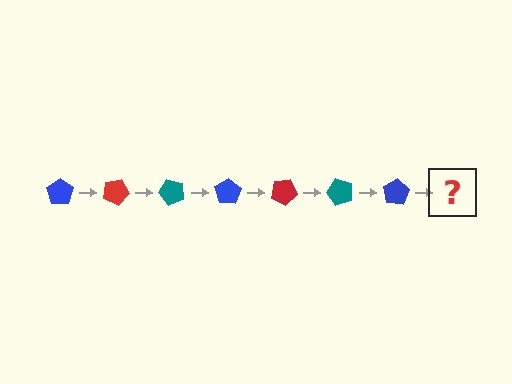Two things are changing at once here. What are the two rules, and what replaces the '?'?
The two rules are that it rotates 25 degrees each step and the color cycles through blue, red, and teal. The '?' should be a red pentagon, rotated 175 degrees from the start.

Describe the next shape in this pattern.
It should be a red pentagon, rotated 175 degrees from the start.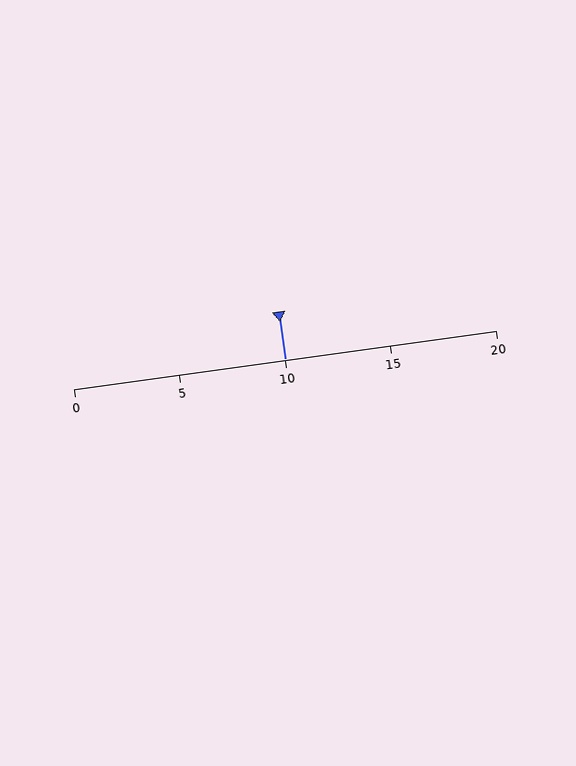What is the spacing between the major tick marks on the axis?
The major ticks are spaced 5 apart.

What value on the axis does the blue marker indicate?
The marker indicates approximately 10.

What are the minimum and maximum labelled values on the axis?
The axis runs from 0 to 20.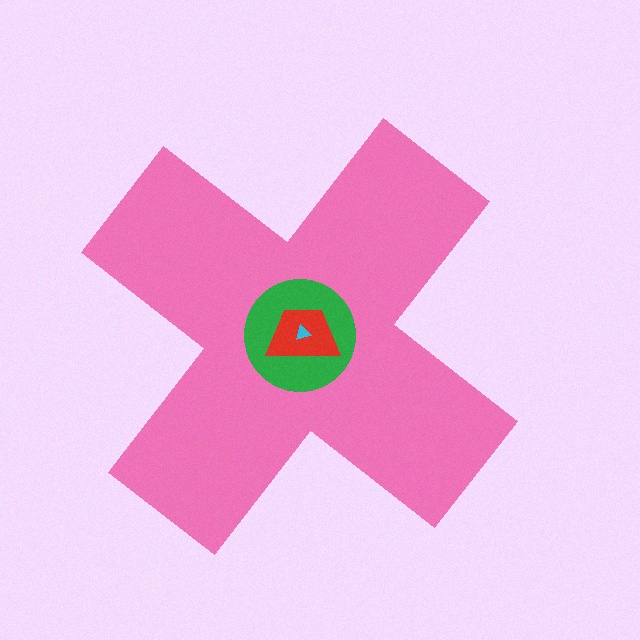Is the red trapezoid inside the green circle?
Yes.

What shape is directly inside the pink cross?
The green circle.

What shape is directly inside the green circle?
The red trapezoid.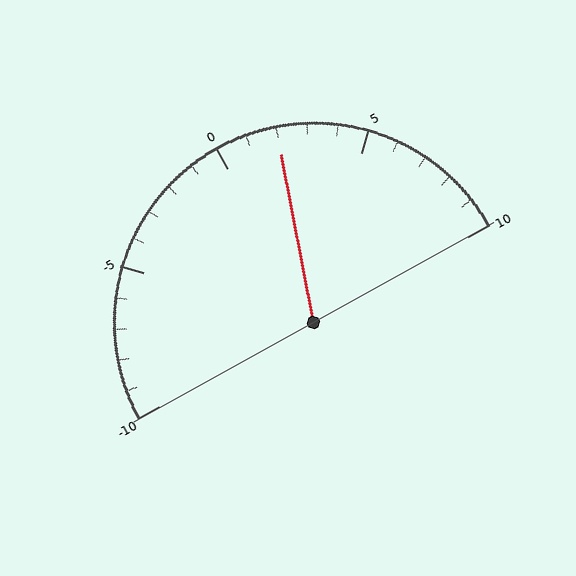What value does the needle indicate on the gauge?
The needle indicates approximately 2.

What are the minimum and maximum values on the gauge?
The gauge ranges from -10 to 10.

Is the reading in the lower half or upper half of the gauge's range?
The reading is in the upper half of the range (-10 to 10).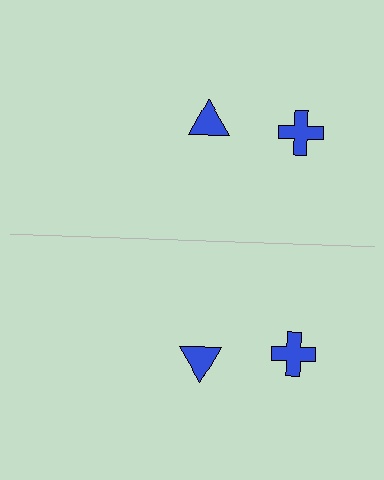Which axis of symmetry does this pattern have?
The pattern has a horizontal axis of symmetry running through the center of the image.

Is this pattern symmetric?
Yes, this pattern has bilateral (reflection) symmetry.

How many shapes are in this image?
There are 4 shapes in this image.